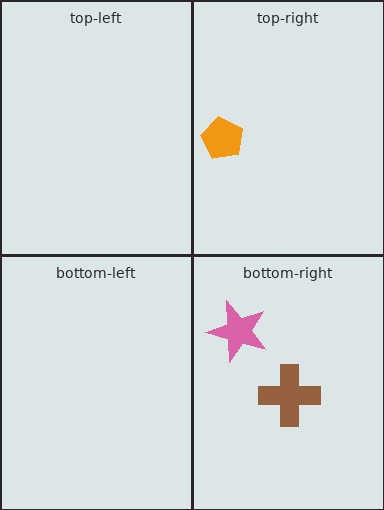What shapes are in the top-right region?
The orange pentagon.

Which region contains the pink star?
The bottom-right region.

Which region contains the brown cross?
The bottom-right region.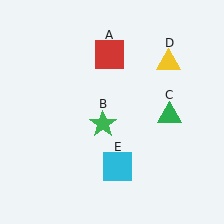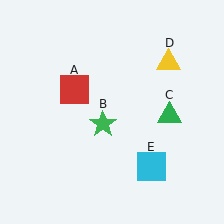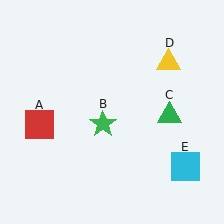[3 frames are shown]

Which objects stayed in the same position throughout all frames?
Green star (object B) and green triangle (object C) and yellow triangle (object D) remained stationary.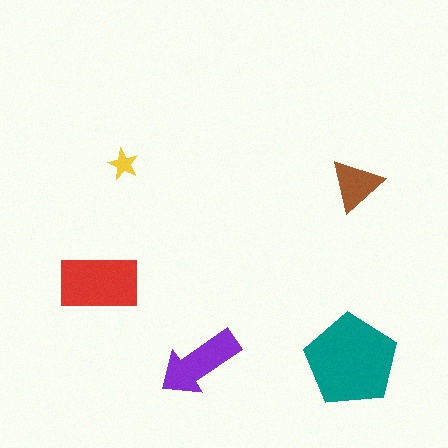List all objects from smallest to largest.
The yellow star, the brown triangle, the purple arrow, the red rectangle, the teal pentagon.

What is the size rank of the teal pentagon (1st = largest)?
1st.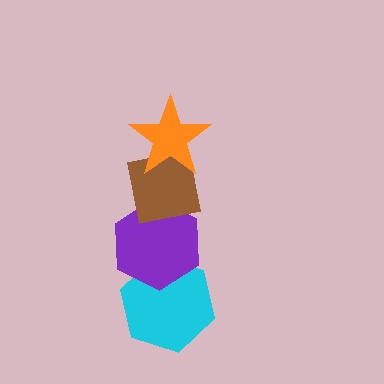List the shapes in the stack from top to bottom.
From top to bottom: the orange star, the brown square, the purple hexagon, the cyan hexagon.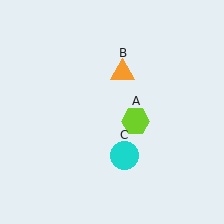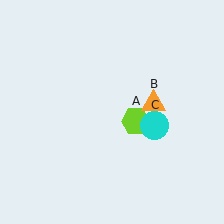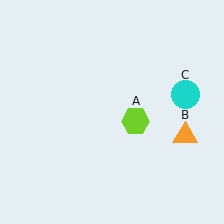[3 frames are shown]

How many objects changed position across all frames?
2 objects changed position: orange triangle (object B), cyan circle (object C).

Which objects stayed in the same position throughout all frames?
Lime hexagon (object A) remained stationary.